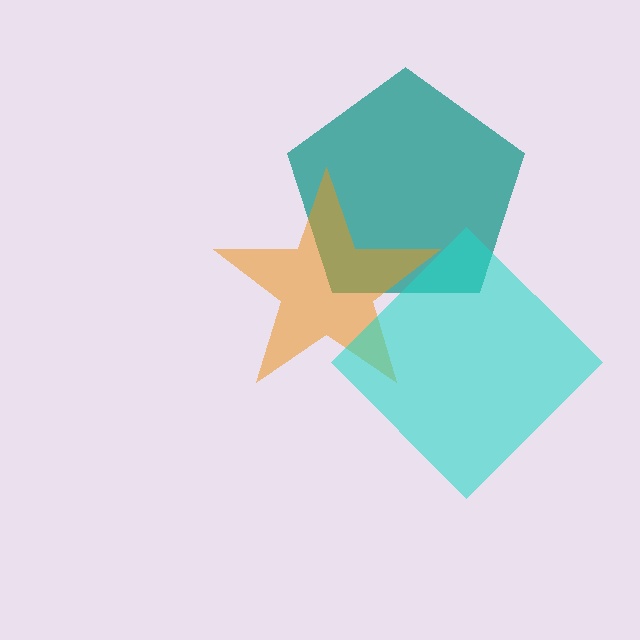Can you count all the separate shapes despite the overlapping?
Yes, there are 3 separate shapes.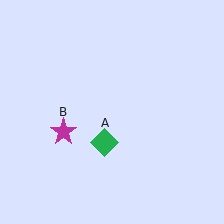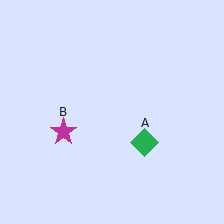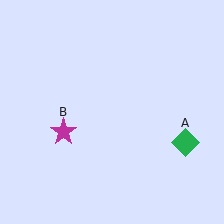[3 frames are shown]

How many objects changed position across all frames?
1 object changed position: green diamond (object A).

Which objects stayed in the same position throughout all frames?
Magenta star (object B) remained stationary.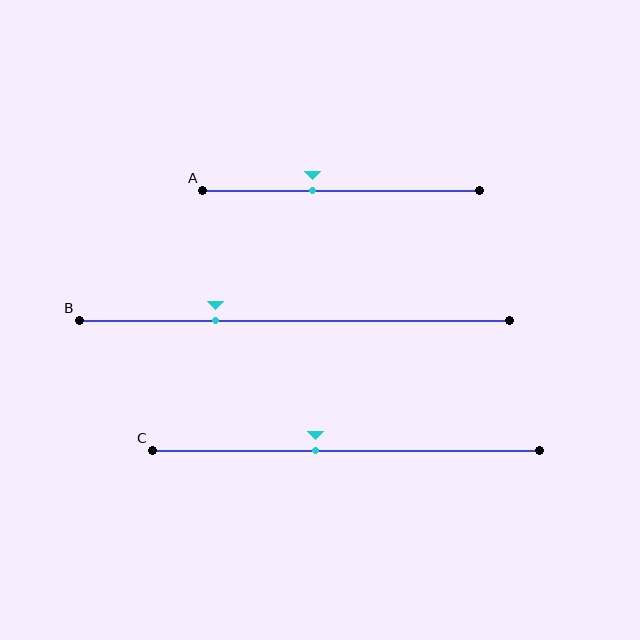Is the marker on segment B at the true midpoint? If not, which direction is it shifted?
No, the marker on segment B is shifted to the left by about 18% of the segment length.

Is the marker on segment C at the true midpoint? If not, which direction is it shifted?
No, the marker on segment C is shifted to the left by about 8% of the segment length.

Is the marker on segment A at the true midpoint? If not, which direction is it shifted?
No, the marker on segment A is shifted to the left by about 10% of the segment length.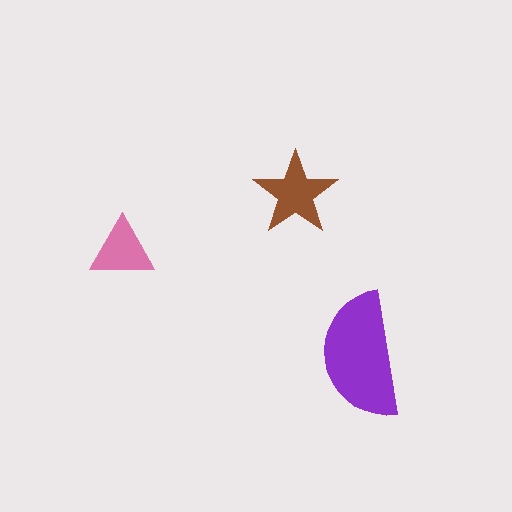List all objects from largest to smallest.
The purple semicircle, the brown star, the pink triangle.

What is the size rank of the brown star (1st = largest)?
2nd.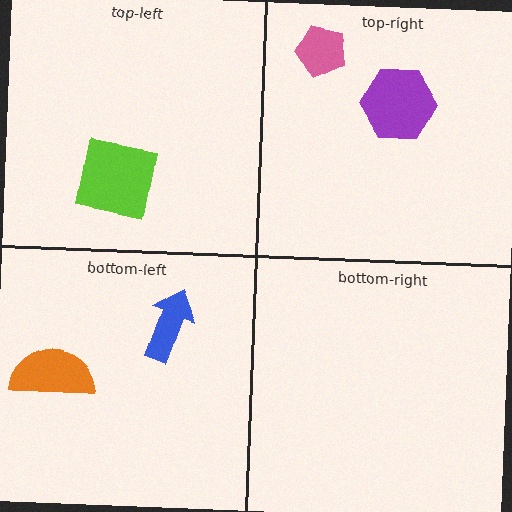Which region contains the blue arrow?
The bottom-left region.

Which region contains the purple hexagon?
The top-right region.